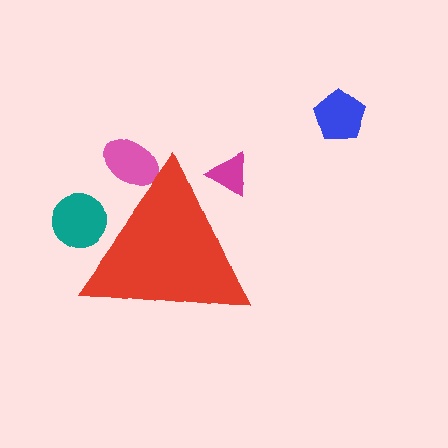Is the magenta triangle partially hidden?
Yes, the magenta triangle is partially hidden behind the red triangle.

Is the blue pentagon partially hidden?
No, the blue pentagon is fully visible.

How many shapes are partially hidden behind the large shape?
3 shapes are partially hidden.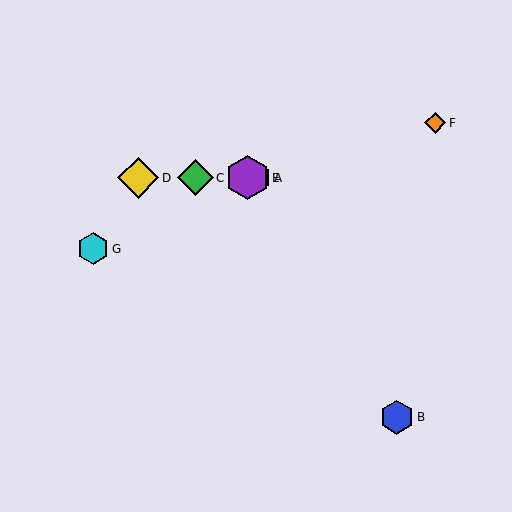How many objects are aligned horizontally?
4 objects (A, C, D, E) are aligned horizontally.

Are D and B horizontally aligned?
No, D is at y≈178 and B is at y≈417.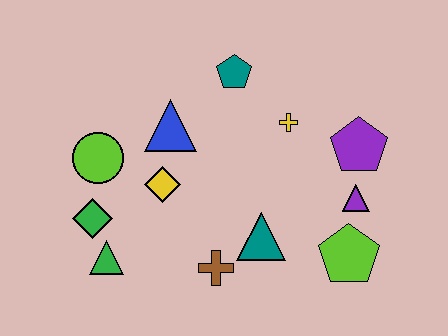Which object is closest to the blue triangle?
The yellow diamond is closest to the blue triangle.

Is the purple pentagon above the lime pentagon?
Yes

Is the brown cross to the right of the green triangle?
Yes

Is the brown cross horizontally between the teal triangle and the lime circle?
Yes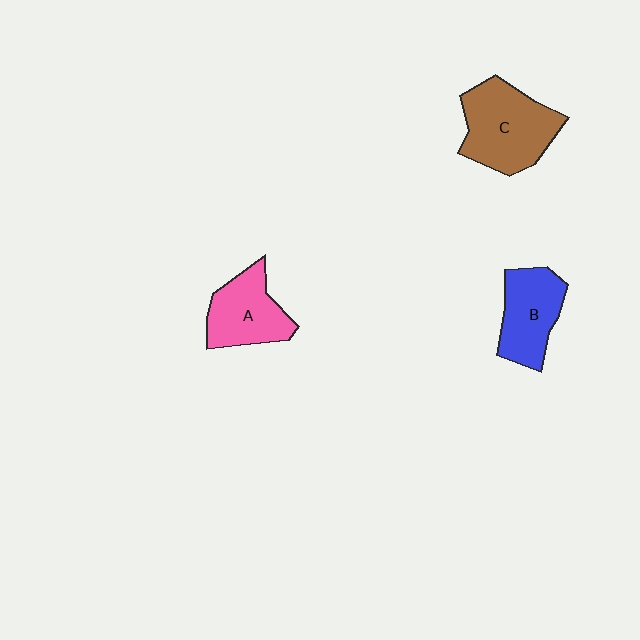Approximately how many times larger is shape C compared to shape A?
Approximately 1.4 times.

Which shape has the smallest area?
Shape A (pink).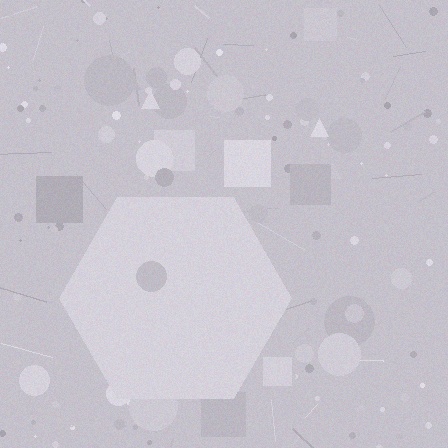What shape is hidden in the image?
A hexagon is hidden in the image.